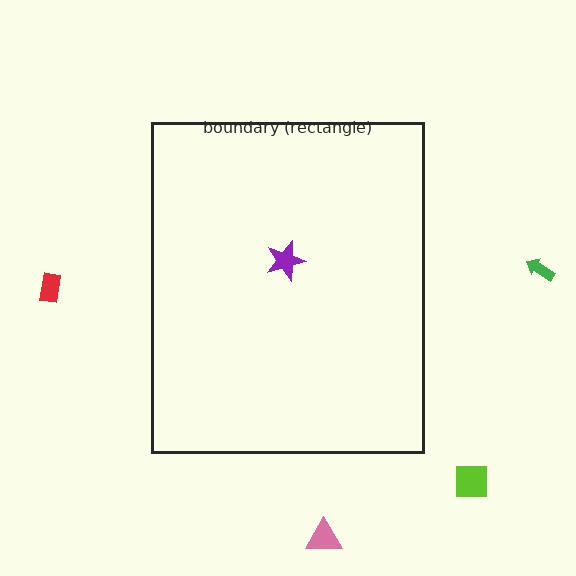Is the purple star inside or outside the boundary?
Inside.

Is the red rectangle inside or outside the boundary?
Outside.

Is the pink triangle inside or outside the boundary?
Outside.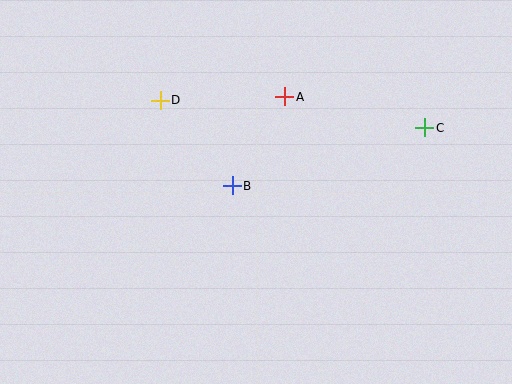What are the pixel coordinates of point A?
Point A is at (285, 97).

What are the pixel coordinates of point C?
Point C is at (425, 128).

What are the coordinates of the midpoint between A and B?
The midpoint between A and B is at (259, 141).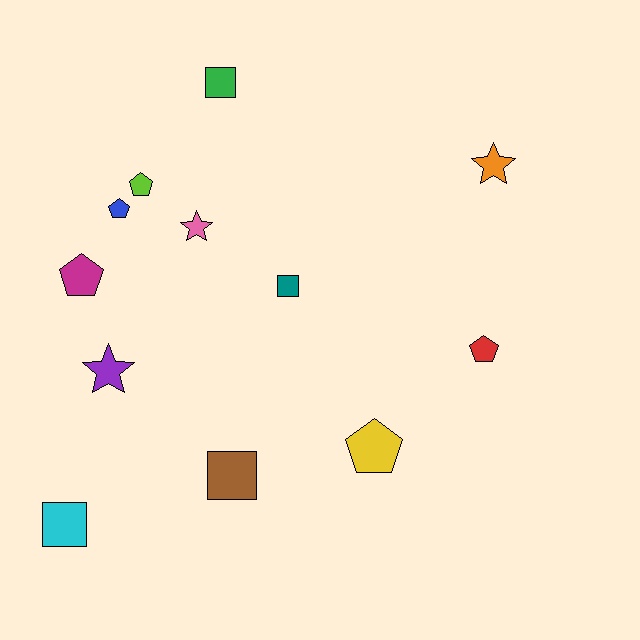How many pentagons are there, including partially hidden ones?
There are 5 pentagons.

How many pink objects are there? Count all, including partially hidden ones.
There is 1 pink object.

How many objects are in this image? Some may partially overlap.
There are 12 objects.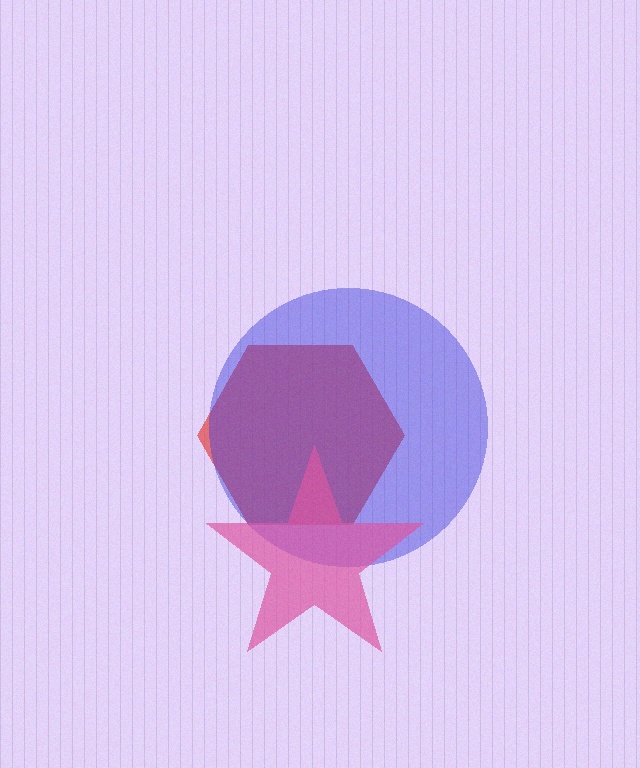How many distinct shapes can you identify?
There are 3 distinct shapes: a red hexagon, a blue circle, a pink star.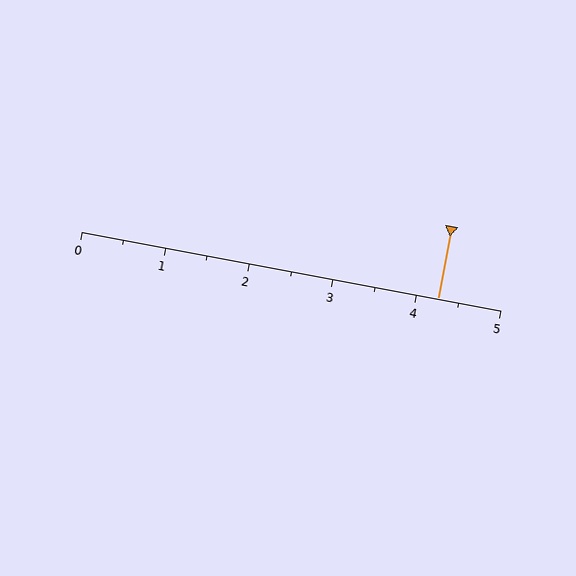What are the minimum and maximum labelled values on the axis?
The axis runs from 0 to 5.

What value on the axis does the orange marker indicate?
The marker indicates approximately 4.2.